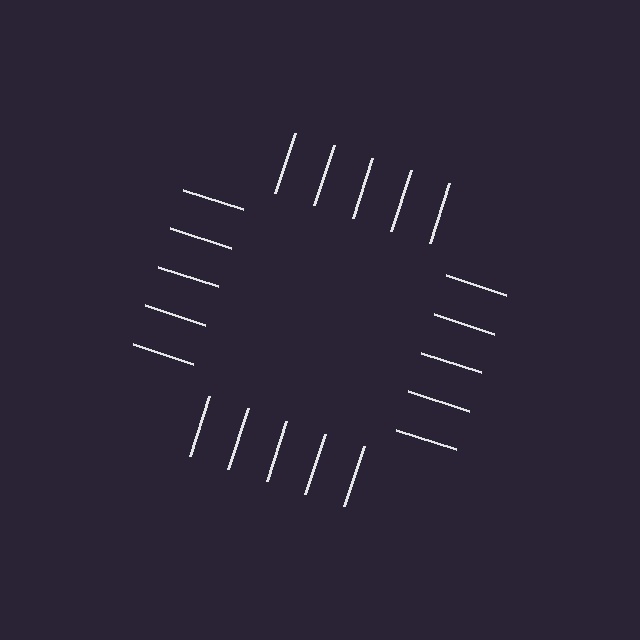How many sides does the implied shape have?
4 sides — the line-ends trace a square.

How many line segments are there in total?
20 — 5 along each of the 4 edges.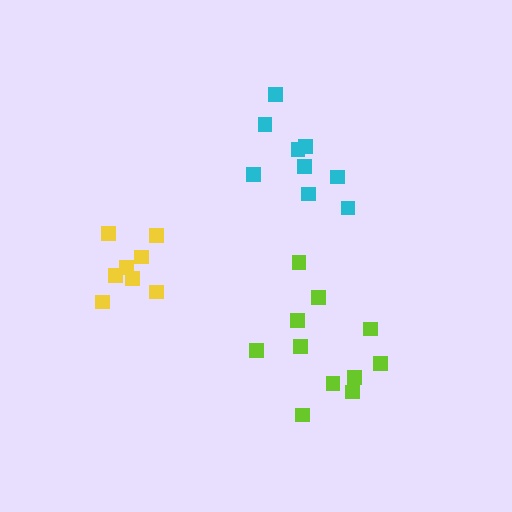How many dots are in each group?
Group 1: 9 dots, Group 2: 8 dots, Group 3: 11 dots (28 total).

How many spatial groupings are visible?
There are 3 spatial groupings.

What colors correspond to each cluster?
The clusters are colored: cyan, yellow, lime.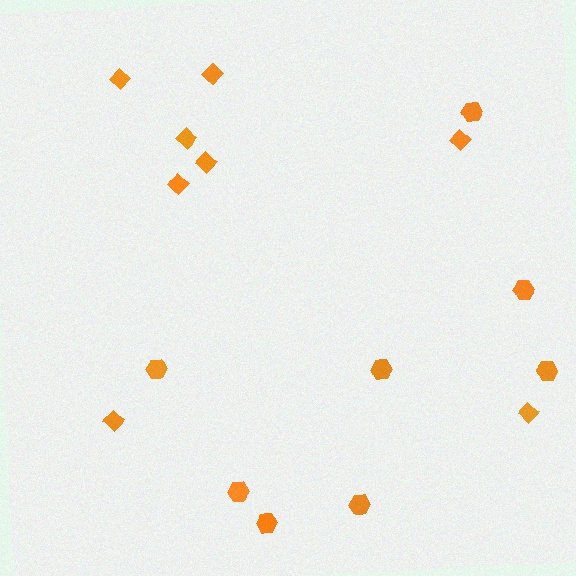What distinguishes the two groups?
There are 2 groups: one group of hexagons (8) and one group of diamonds (8).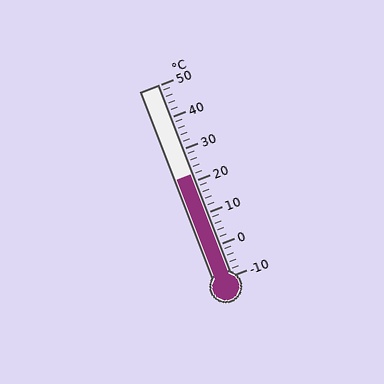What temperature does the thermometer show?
The thermometer shows approximately 22°C.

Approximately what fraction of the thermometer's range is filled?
The thermometer is filled to approximately 55% of its range.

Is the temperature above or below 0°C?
The temperature is above 0°C.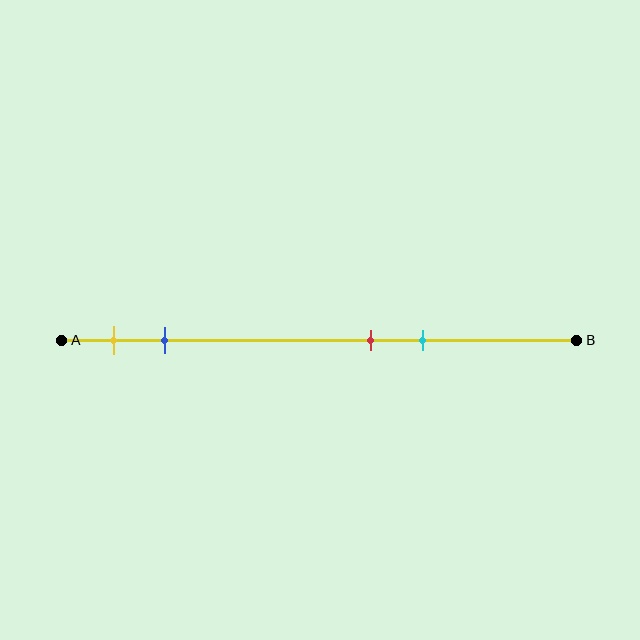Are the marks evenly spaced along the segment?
No, the marks are not evenly spaced.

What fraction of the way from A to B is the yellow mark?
The yellow mark is approximately 10% (0.1) of the way from A to B.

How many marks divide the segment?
There are 4 marks dividing the segment.